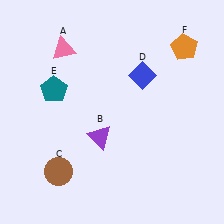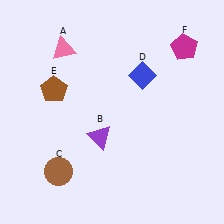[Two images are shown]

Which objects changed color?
E changed from teal to brown. F changed from orange to magenta.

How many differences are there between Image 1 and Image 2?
There are 2 differences between the two images.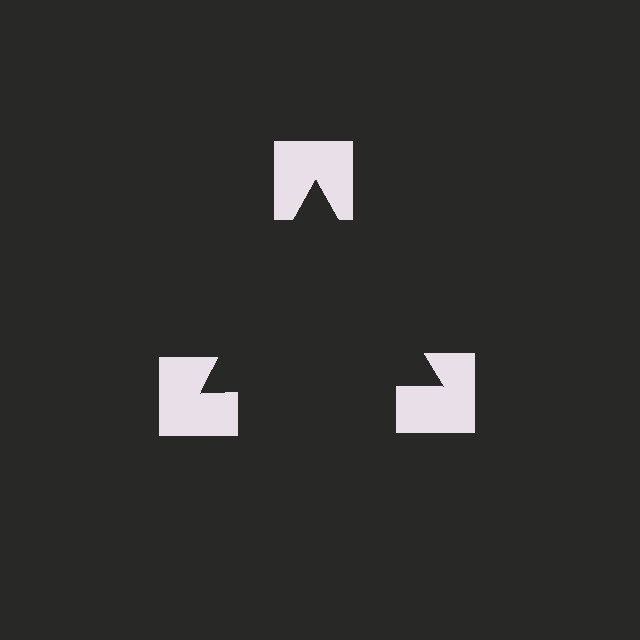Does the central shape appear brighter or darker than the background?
It typically appears slightly darker than the background, even though no actual brightness change is drawn.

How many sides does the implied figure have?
3 sides.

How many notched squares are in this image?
There are 3 — one at each vertex of the illusory triangle.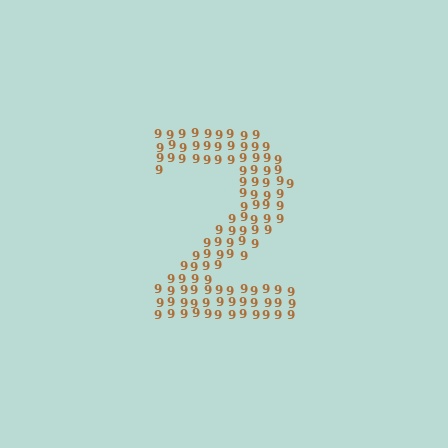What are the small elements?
The small elements are digit 9's.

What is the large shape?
The large shape is the digit 2.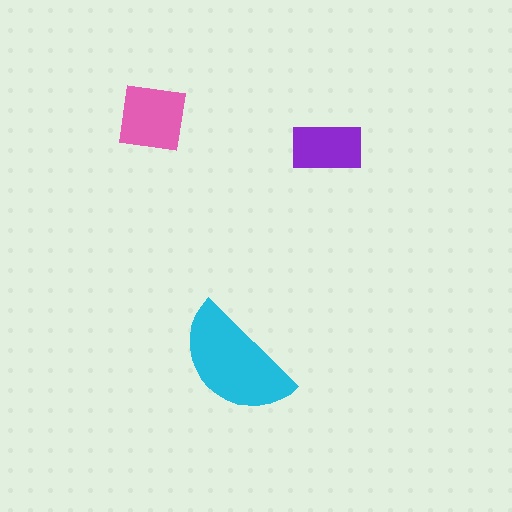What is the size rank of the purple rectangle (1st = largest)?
3rd.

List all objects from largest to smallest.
The cyan semicircle, the pink square, the purple rectangle.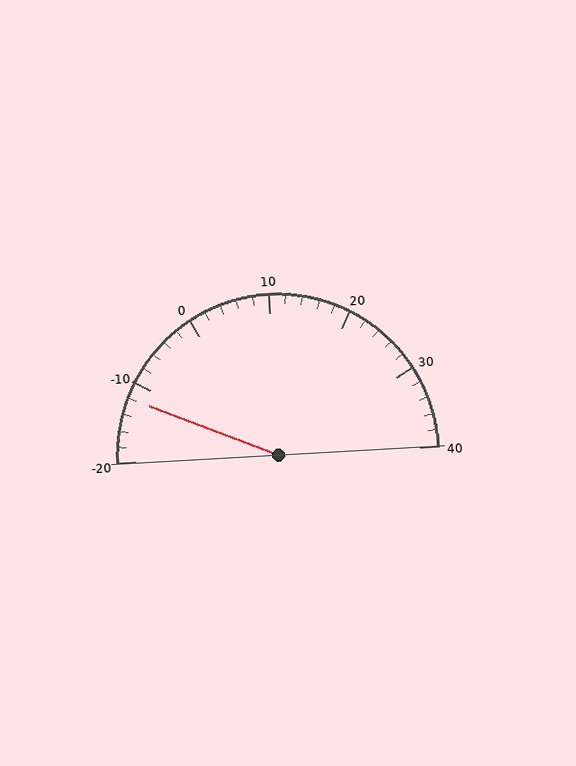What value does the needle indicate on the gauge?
The needle indicates approximately -12.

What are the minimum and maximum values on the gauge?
The gauge ranges from -20 to 40.